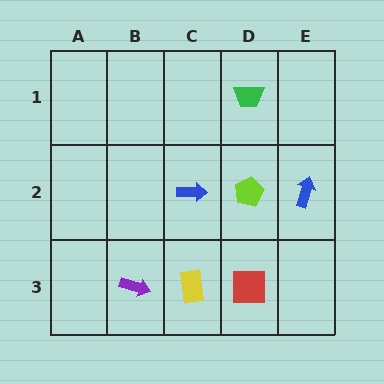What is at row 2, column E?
A blue arrow.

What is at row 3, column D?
A red square.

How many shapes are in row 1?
1 shape.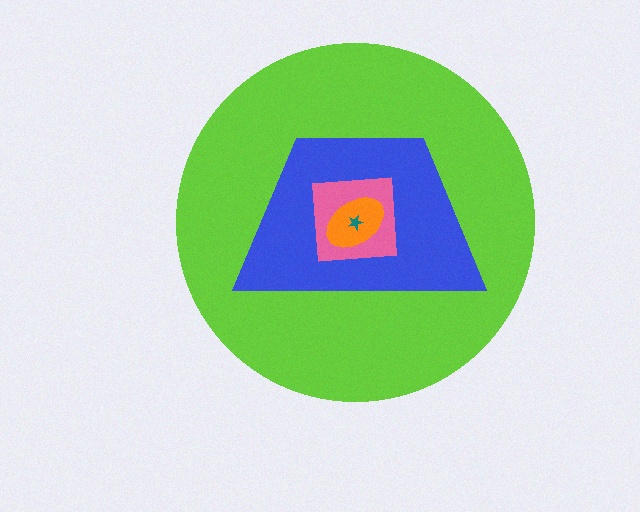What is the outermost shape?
The lime circle.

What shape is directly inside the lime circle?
The blue trapezoid.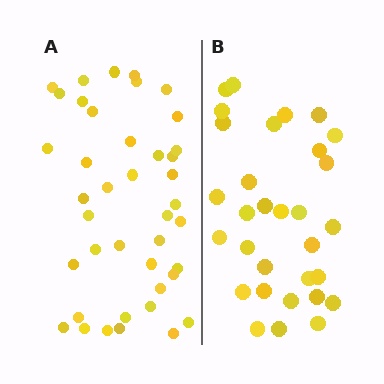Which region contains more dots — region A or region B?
Region A (the left region) has more dots.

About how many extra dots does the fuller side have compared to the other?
Region A has roughly 10 or so more dots than region B.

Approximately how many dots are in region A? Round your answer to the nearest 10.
About 40 dots. (The exact count is 41, which rounds to 40.)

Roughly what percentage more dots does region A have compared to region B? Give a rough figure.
About 30% more.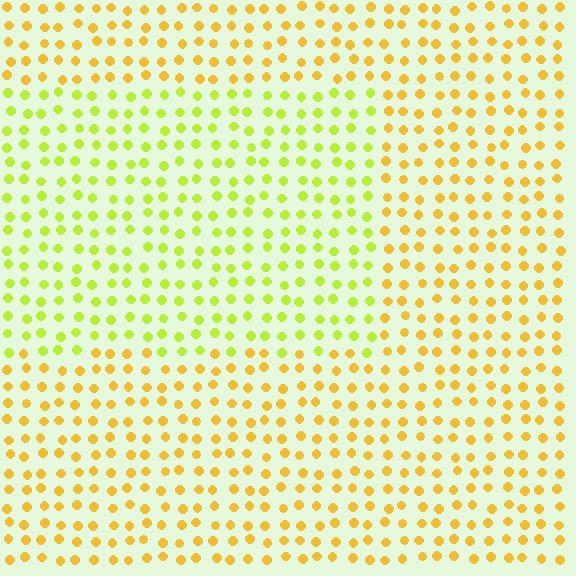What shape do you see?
I see a rectangle.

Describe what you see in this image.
The image is filled with small yellow elements in a uniform arrangement. A rectangle-shaped region is visible where the elements are tinted to a slightly different hue, forming a subtle color boundary.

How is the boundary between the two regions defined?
The boundary is defined purely by a slight shift in hue (about 35 degrees). Spacing, size, and orientation are identical on both sides.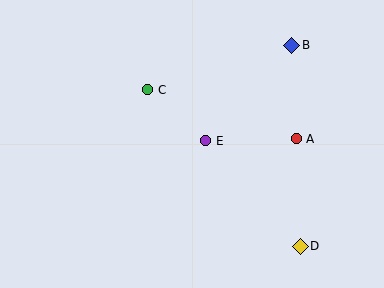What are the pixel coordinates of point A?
Point A is at (296, 139).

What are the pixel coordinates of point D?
Point D is at (300, 246).